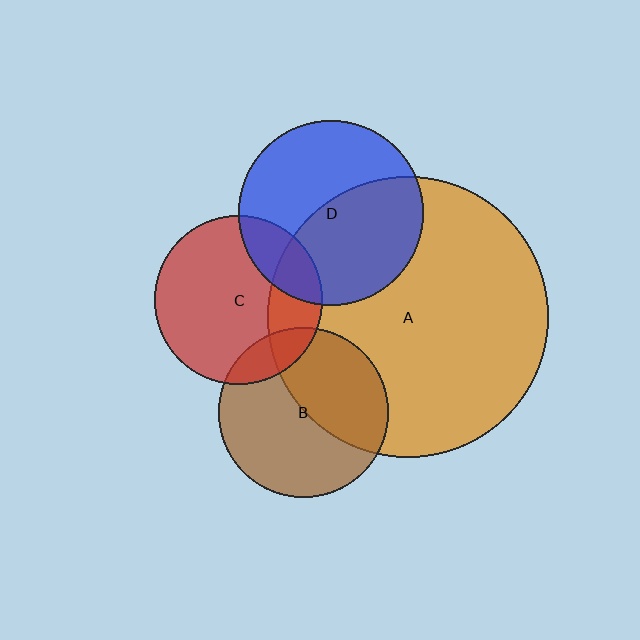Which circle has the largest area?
Circle A (orange).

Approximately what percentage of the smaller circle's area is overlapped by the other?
Approximately 15%.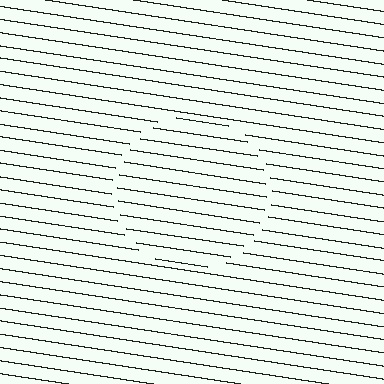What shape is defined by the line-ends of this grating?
An illusory circle. The interior of the shape contains the same grating, shifted by half a period — the contour is defined by the phase discontinuity where line-ends from the inner and outer gratings abut.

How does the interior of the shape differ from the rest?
The interior of the shape contains the same grating, shifted by half a period — the contour is defined by the phase discontinuity where line-ends from the inner and outer gratings abut.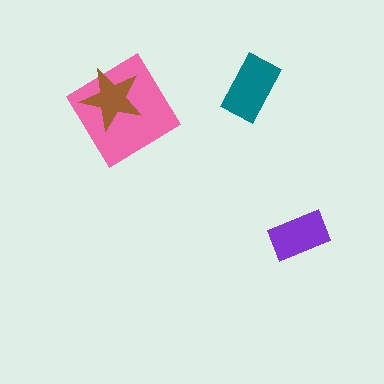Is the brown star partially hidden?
No, no other shape covers it.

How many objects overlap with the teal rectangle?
0 objects overlap with the teal rectangle.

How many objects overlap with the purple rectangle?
0 objects overlap with the purple rectangle.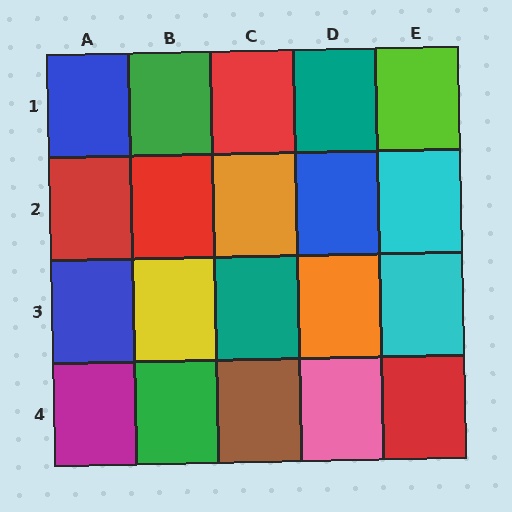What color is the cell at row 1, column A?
Blue.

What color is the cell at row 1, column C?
Red.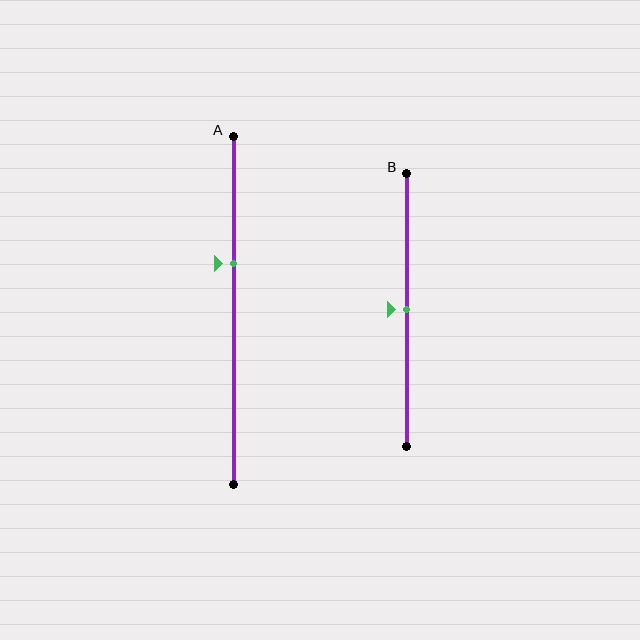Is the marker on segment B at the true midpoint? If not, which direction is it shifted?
Yes, the marker on segment B is at the true midpoint.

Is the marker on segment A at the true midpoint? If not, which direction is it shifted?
No, the marker on segment A is shifted upward by about 13% of the segment length.